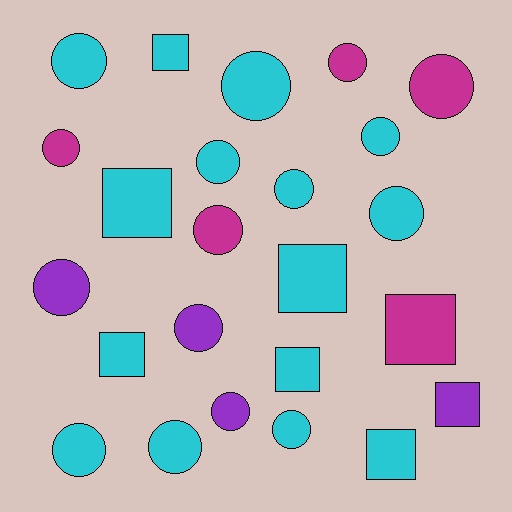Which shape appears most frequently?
Circle, with 16 objects.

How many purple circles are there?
There are 3 purple circles.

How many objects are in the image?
There are 24 objects.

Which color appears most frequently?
Cyan, with 15 objects.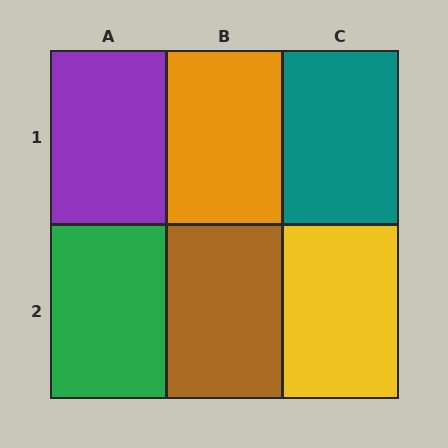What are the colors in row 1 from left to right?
Purple, orange, teal.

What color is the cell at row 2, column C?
Yellow.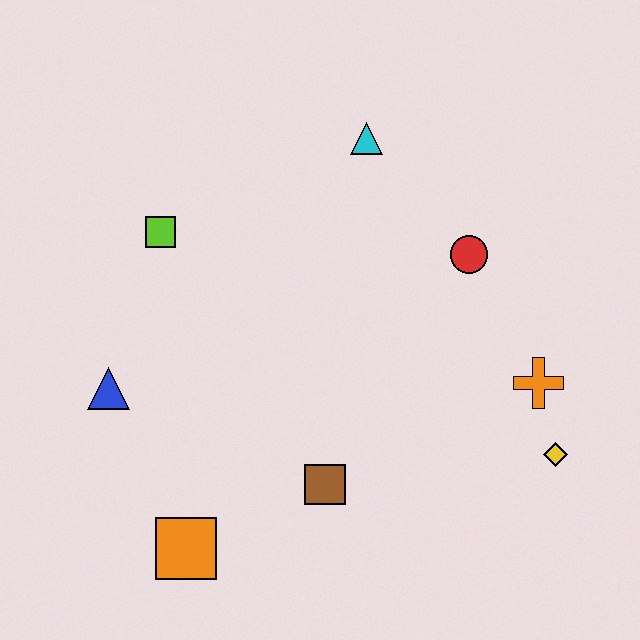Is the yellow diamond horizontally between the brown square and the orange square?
No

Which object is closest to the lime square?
The blue triangle is closest to the lime square.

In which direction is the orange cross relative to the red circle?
The orange cross is below the red circle.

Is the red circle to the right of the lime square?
Yes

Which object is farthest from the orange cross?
The blue triangle is farthest from the orange cross.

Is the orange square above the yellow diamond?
No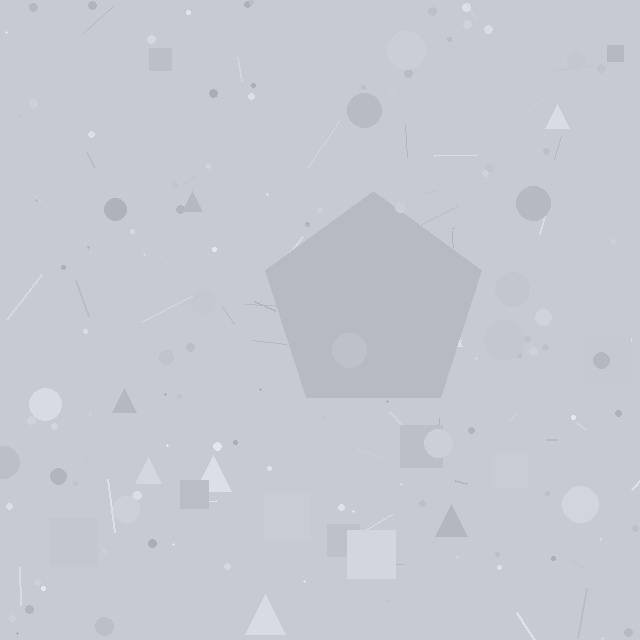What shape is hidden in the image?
A pentagon is hidden in the image.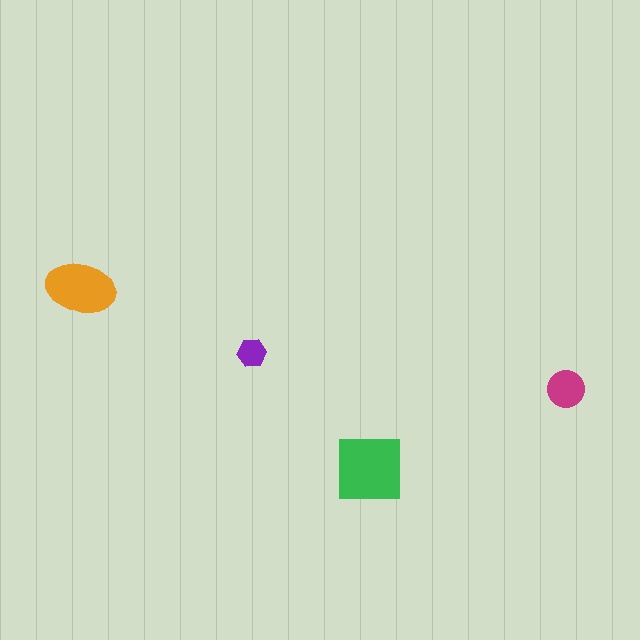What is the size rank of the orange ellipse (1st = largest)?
2nd.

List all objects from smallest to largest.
The purple hexagon, the magenta circle, the orange ellipse, the green square.